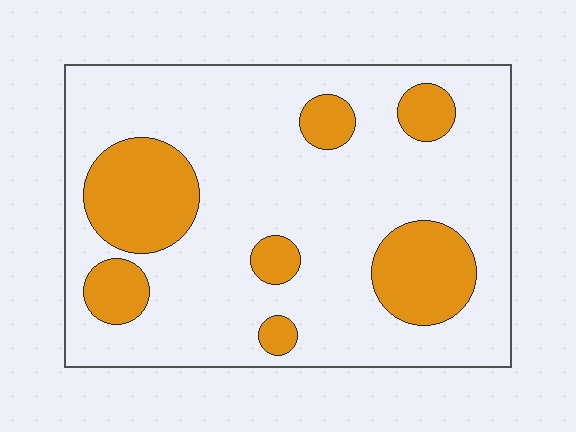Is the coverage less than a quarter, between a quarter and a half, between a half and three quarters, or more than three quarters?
Less than a quarter.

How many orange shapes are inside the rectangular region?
7.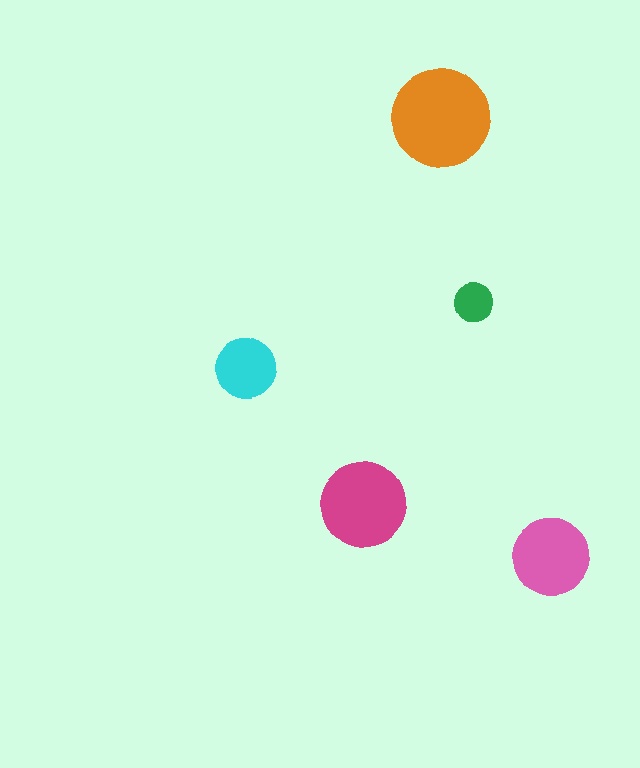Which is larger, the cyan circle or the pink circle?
The pink one.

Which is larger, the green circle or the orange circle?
The orange one.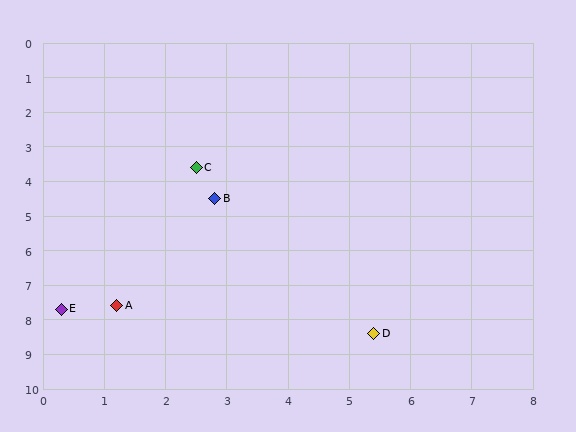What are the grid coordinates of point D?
Point D is at approximately (5.4, 8.4).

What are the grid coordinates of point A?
Point A is at approximately (1.2, 7.6).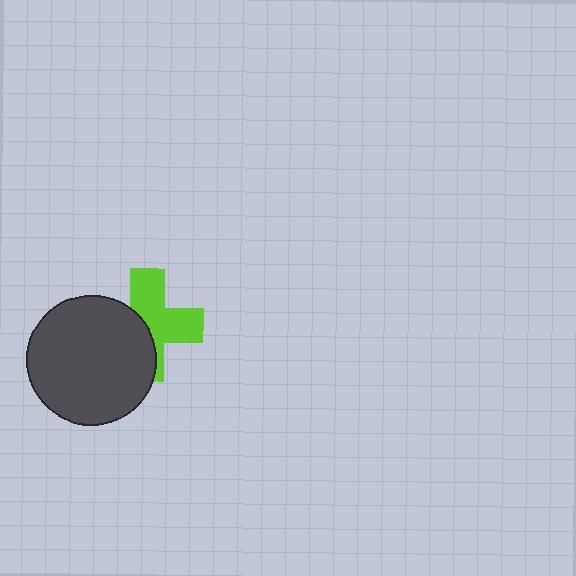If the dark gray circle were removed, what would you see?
You would see the complete lime cross.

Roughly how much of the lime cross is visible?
About half of it is visible (roughly 56%).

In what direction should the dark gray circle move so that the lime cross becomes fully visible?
The dark gray circle should move left. That is the shortest direction to clear the overlap and leave the lime cross fully visible.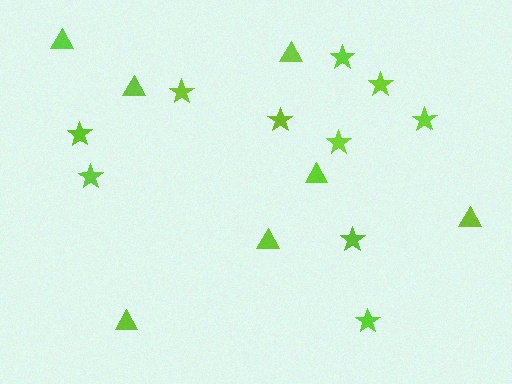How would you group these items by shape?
There are 2 groups: one group of triangles (7) and one group of stars (10).